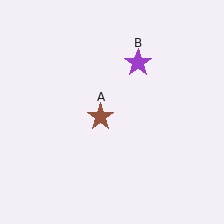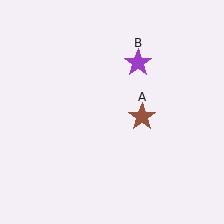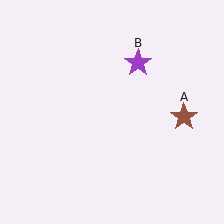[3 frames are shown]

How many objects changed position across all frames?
1 object changed position: brown star (object A).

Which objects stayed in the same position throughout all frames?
Purple star (object B) remained stationary.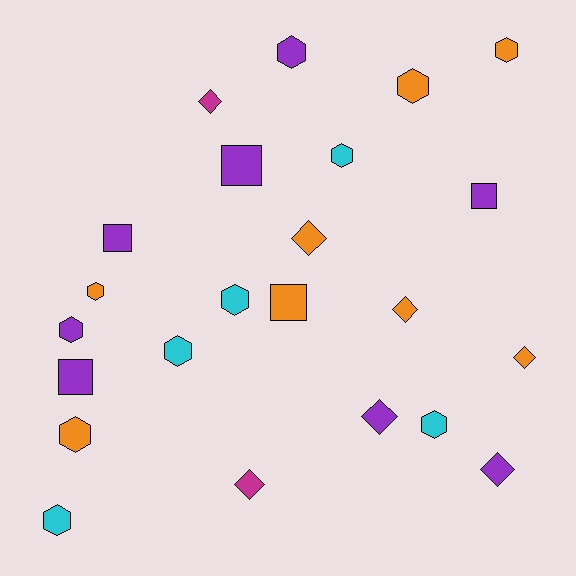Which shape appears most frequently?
Hexagon, with 11 objects.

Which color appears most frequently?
Orange, with 8 objects.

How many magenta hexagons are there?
There are no magenta hexagons.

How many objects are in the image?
There are 23 objects.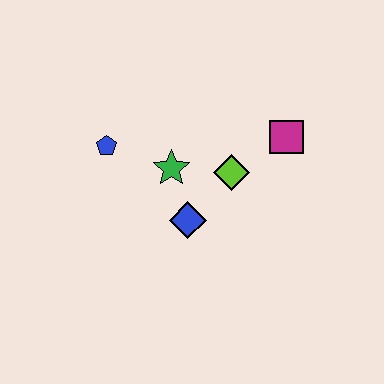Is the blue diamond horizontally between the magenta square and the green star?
Yes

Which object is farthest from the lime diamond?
The blue pentagon is farthest from the lime diamond.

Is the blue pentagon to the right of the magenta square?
No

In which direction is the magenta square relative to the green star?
The magenta square is to the right of the green star.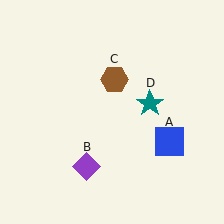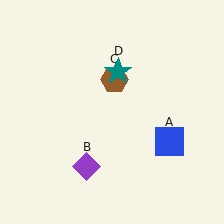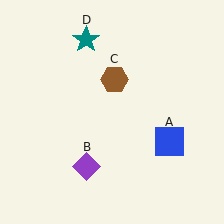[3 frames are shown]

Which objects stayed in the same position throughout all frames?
Blue square (object A) and purple diamond (object B) and brown hexagon (object C) remained stationary.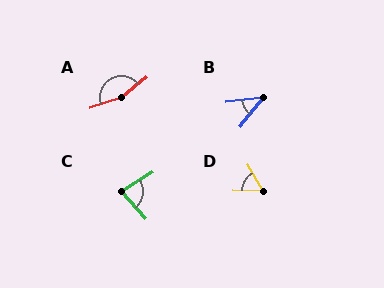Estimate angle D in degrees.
Approximately 58 degrees.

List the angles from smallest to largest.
B (44°), D (58°), C (80°), A (159°).